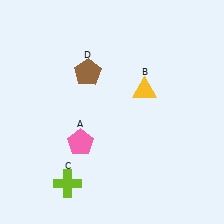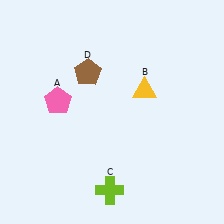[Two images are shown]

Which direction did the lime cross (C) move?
The lime cross (C) moved right.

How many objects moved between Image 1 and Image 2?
2 objects moved between the two images.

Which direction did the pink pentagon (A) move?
The pink pentagon (A) moved up.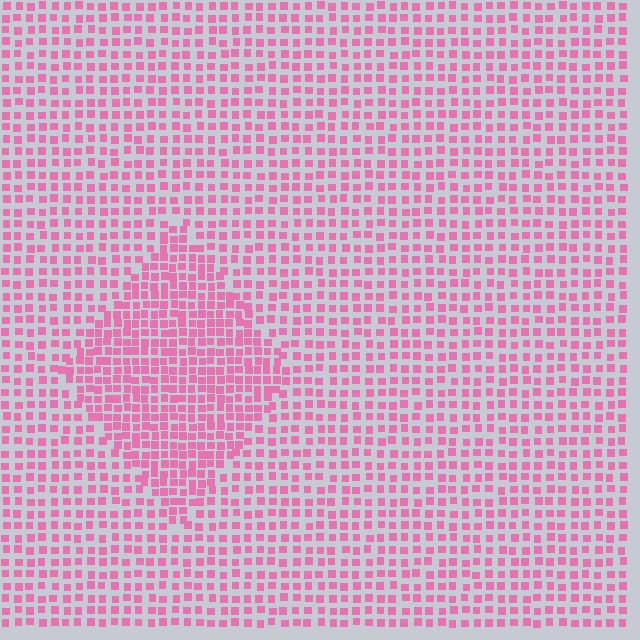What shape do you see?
I see a diamond.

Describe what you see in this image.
The image contains small pink elements arranged at two different densities. A diamond-shaped region is visible where the elements are more densely packed than the surrounding area.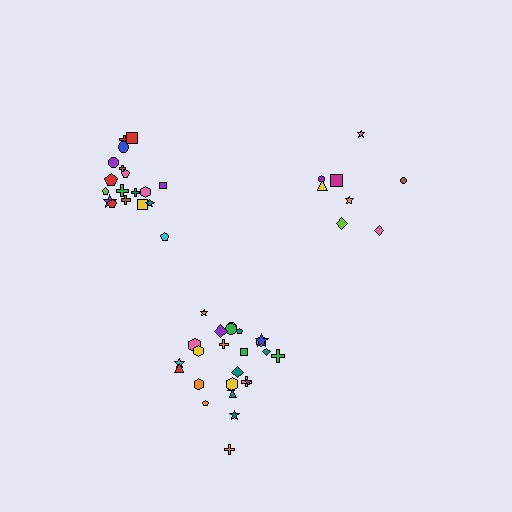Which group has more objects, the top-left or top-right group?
The top-left group.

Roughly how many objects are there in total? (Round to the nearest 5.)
Roughly 50 objects in total.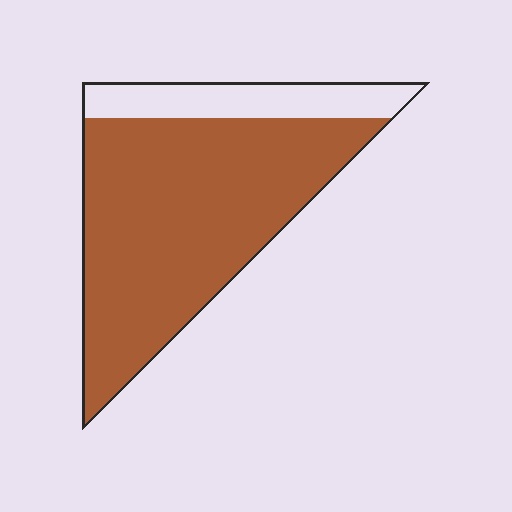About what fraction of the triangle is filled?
About four fifths (4/5).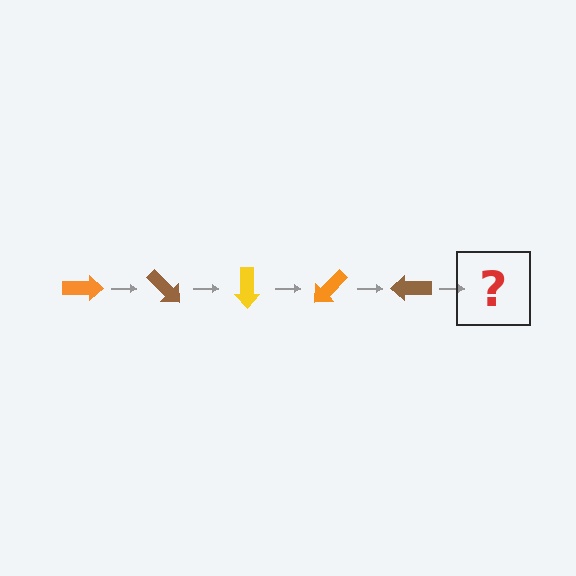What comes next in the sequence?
The next element should be a yellow arrow, rotated 225 degrees from the start.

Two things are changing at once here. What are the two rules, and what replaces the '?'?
The two rules are that it rotates 45 degrees each step and the color cycles through orange, brown, and yellow. The '?' should be a yellow arrow, rotated 225 degrees from the start.